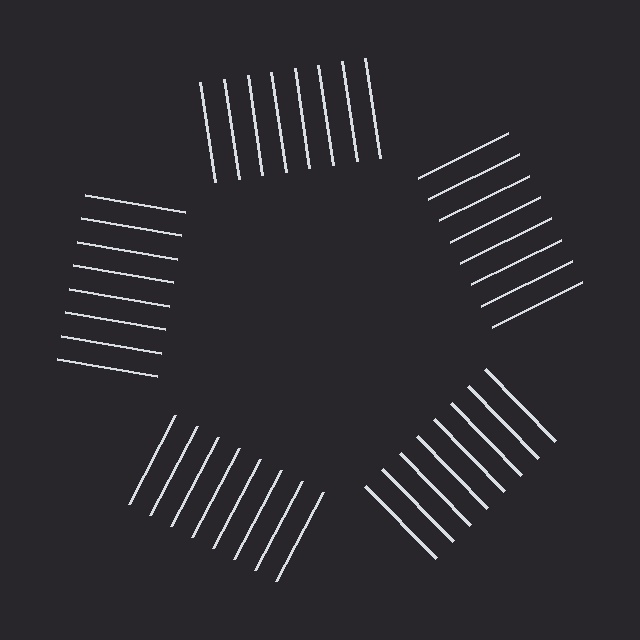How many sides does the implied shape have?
5 sides — the line-ends trace a pentagon.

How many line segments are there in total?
40 — 8 along each of the 5 edges.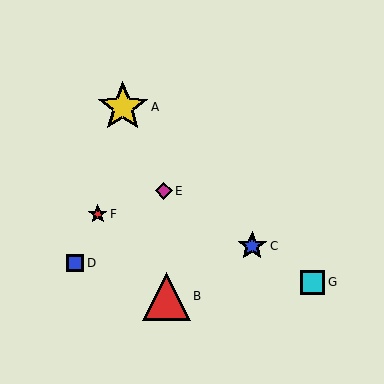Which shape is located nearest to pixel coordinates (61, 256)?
The blue square (labeled D) at (75, 263) is nearest to that location.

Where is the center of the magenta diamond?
The center of the magenta diamond is at (164, 191).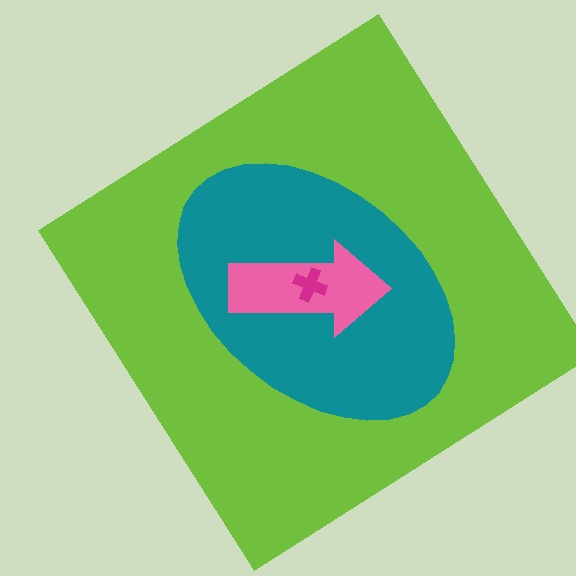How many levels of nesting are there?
4.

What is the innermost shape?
The magenta cross.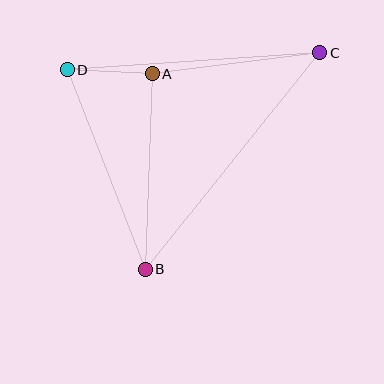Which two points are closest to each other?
Points A and D are closest to each other.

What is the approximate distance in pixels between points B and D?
The distance between B and D is approximately 214 pixels.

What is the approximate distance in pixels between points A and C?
The distance between A and C is approximately 169 pixels.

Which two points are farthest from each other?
Points B and C are farthest from each other.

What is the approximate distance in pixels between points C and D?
The distance between C and D is approximately 253 pixels.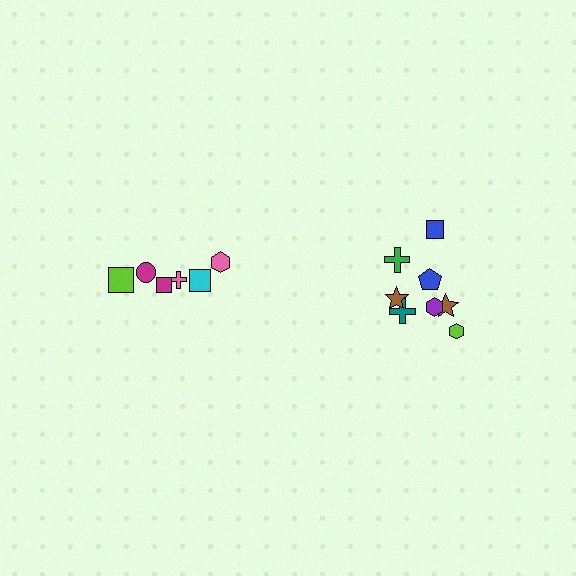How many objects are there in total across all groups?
There are 14 objects.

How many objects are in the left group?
There are 6 objects.